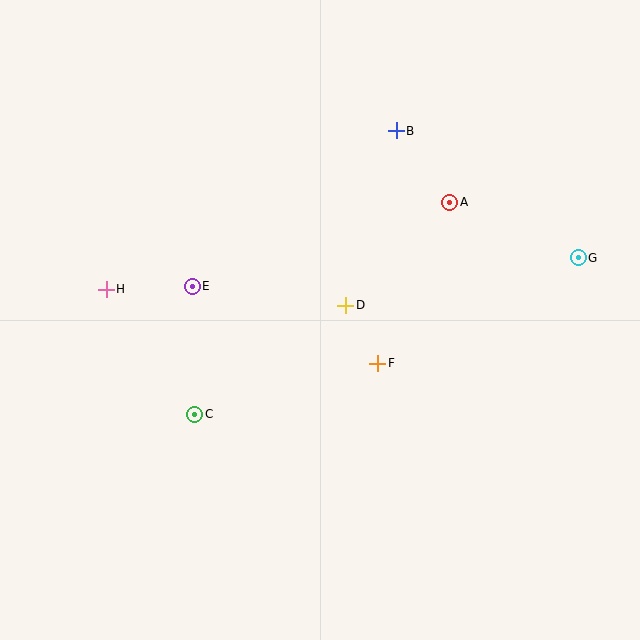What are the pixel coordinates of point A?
Point A is at (450, 202).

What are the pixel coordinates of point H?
Point H is at (106, 289).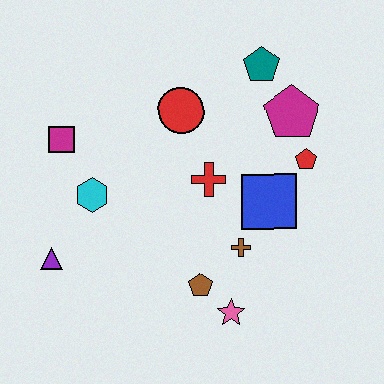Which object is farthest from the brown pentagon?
The teal pentagon is farthest from the brown pentagon.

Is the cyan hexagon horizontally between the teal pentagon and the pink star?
No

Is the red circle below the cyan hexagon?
No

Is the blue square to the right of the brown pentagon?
Yes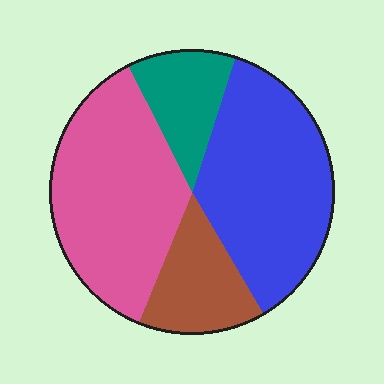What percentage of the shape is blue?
Blue takes up between a quarter and a half of the shape.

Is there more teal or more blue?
Blue.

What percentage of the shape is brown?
Brown takes up about one eighth (1/8) of the shape.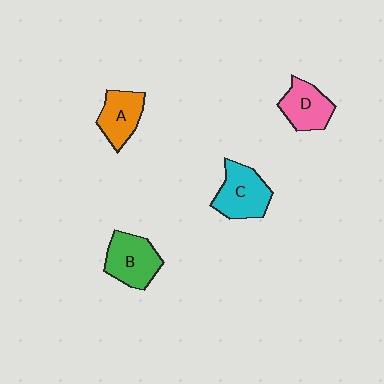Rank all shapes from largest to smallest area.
From largest to smallest: C (cyan), B (green), D (pink), A (orange).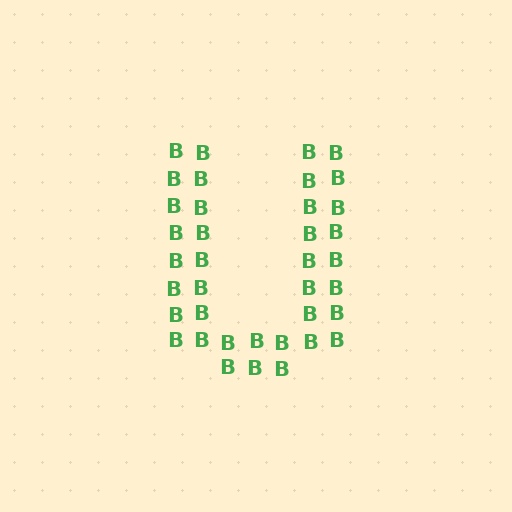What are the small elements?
The small elements are letter B's.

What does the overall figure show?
The overall figure shows the letter U.